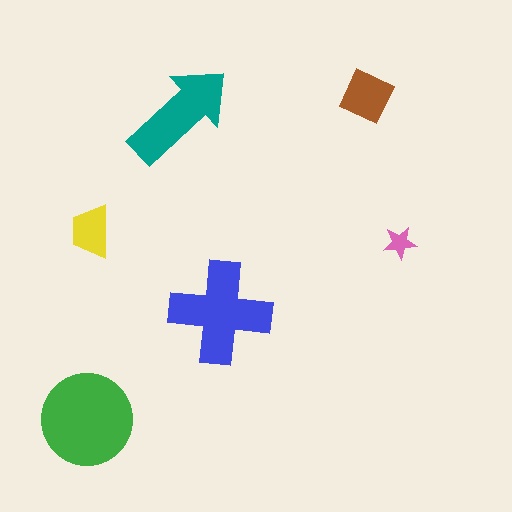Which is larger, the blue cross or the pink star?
The blue cross.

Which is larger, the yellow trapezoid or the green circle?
The green circle.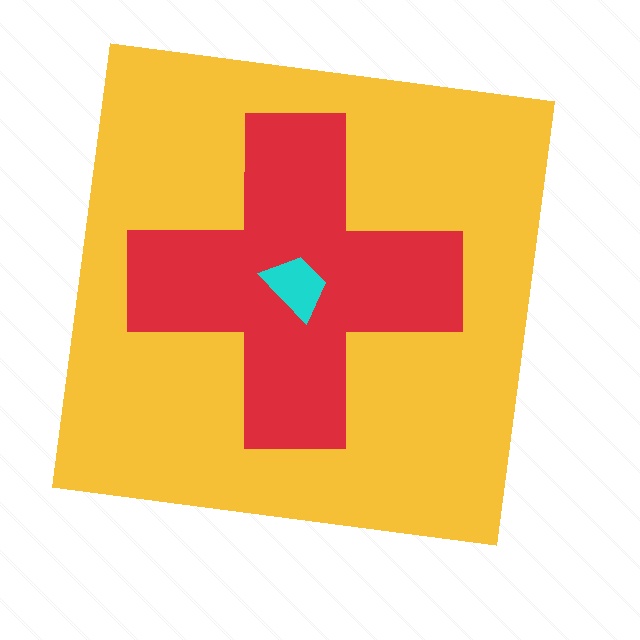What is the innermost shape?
The cyan trapezoid.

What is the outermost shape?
The yellow square.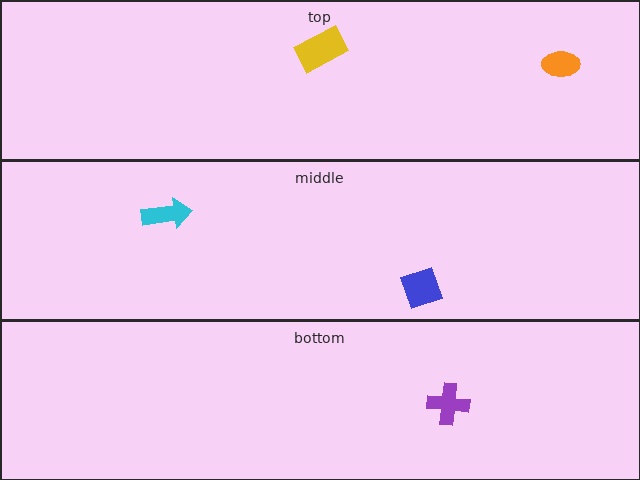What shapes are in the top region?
The orange ellipse, the yellow rectangle.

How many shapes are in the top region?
2.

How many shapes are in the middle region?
2.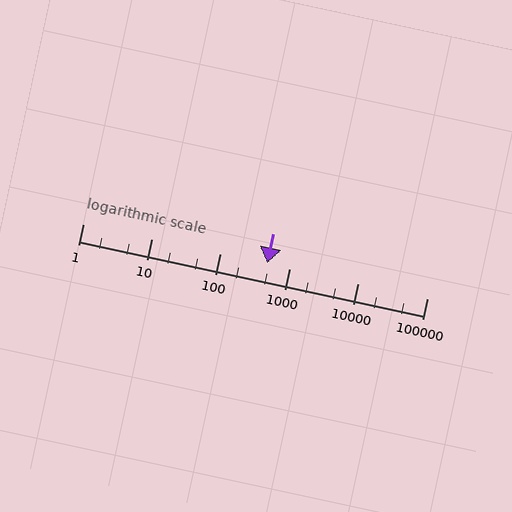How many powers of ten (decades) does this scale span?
The scale spans 5 decades, from 1 to 100000.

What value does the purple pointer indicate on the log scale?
The pointer indicates approximately 480.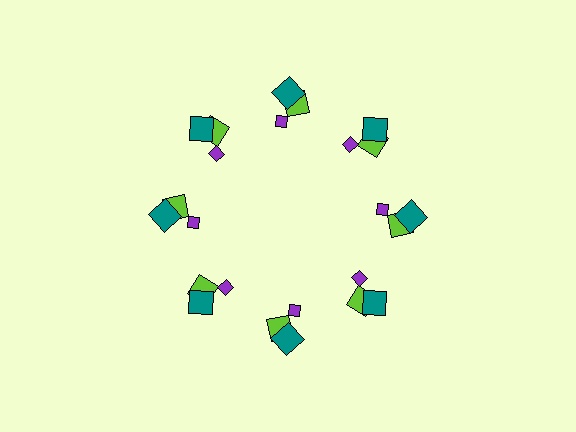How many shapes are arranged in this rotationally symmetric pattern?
There are 24 shapes, arranged in 8 groups of 3.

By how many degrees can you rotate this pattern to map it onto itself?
The pattern maps onto itself every 45 degrees of rotation.